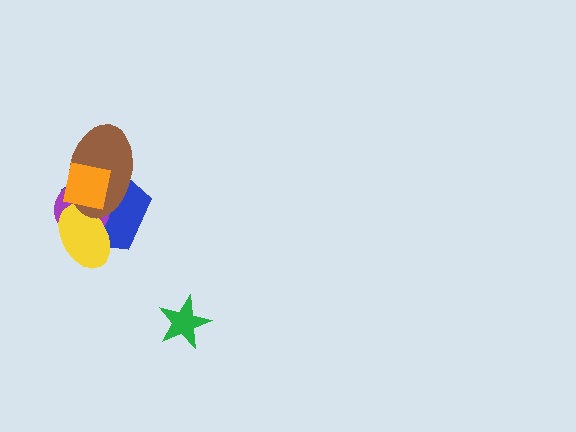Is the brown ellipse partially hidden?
Yes, it is partially covered by another shape.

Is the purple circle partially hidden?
Yes, it is partially covered by another shape.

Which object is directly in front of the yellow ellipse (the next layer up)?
The brown ellipse is directly in front of the yellow ellipse.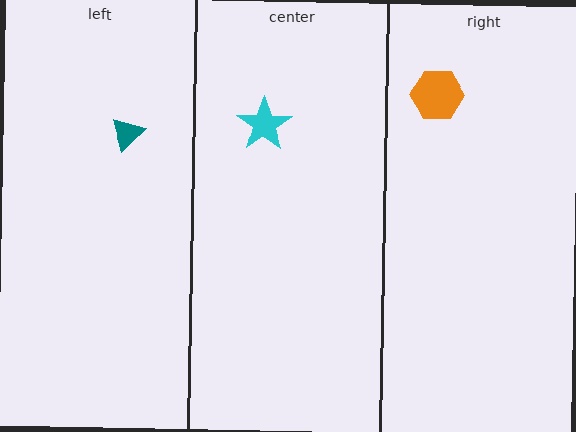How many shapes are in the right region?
1.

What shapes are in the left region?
The teal triangle.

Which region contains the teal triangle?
The left region.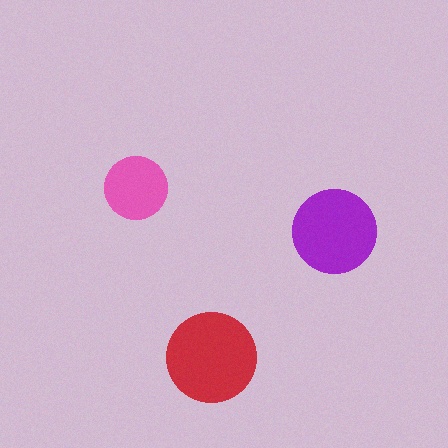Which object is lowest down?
The red circle is bottommost.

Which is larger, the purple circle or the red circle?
The red one.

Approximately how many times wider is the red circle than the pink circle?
About 1.5 times wider.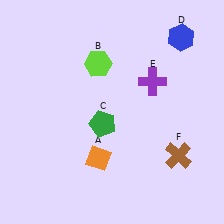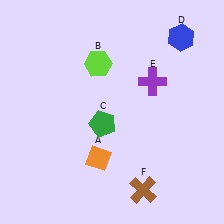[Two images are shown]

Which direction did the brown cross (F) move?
The brown cross (F) moved left.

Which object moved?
The brown cross (F) moved left.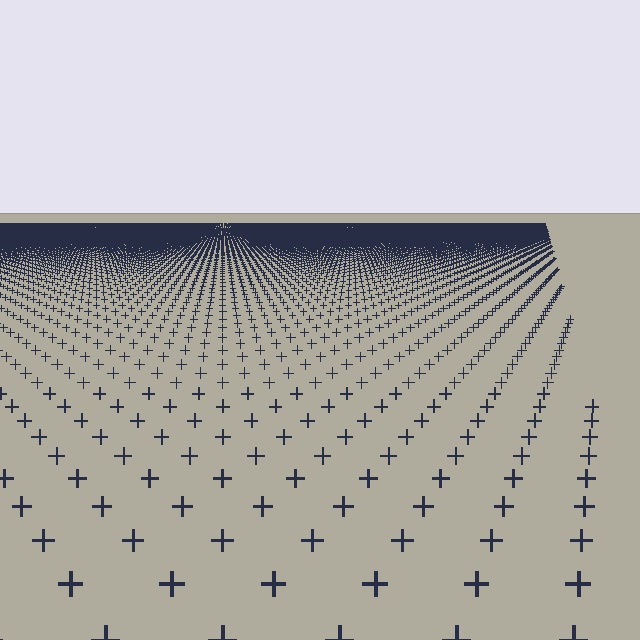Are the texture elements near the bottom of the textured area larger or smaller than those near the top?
Larger. Near the bottom, elements are closer to the viewer and appear at a bigger on-screen size.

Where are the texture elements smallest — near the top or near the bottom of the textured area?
Near the top.